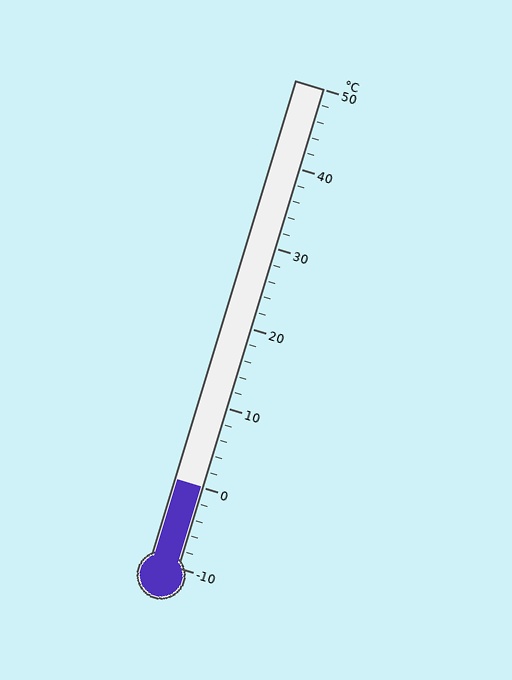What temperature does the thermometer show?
The thermometer shows approximately 0°C.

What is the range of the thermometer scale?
The thermometer scale ranges from -10°C to 50°C.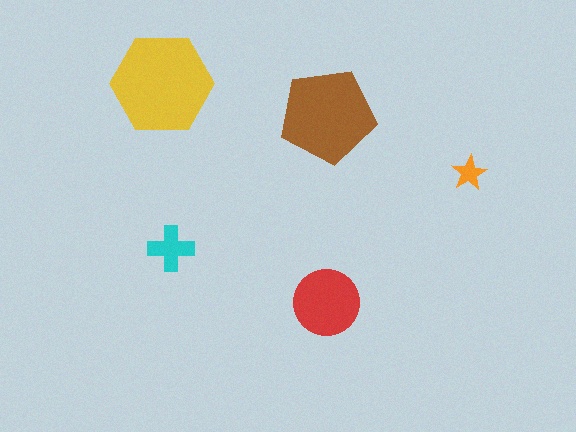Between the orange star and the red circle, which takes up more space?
The red circle.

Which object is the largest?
The yellow hexagon.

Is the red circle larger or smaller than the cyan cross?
Larger.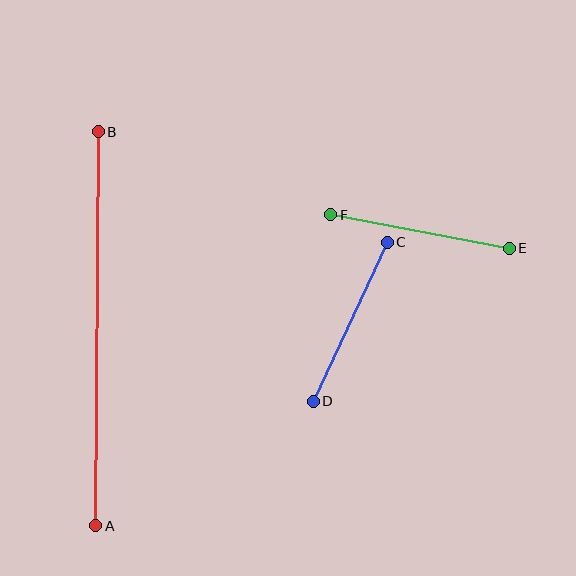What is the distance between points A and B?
The distance is approximately 394 pixels.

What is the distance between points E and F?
The distance is approximately 182 pixels.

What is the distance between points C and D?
The distance is approximately 176 pixels.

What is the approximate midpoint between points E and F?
The midpoint is at approximately (420, 232) pixels.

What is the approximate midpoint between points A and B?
The midpoint is at approximately (97, 329) pixels.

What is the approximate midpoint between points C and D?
The midpoint is at approximately (350, 322) pixels.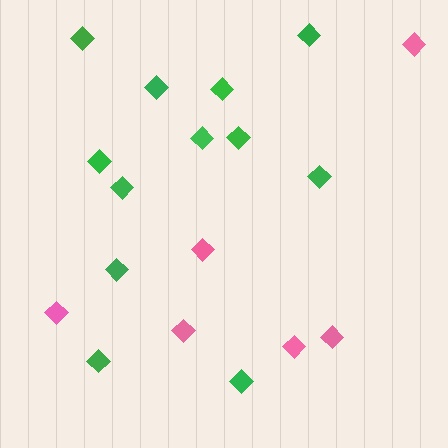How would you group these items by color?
There are 2 groups: one group of pink diamonds (6) and one group of green diamonds (12).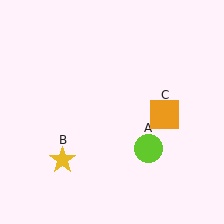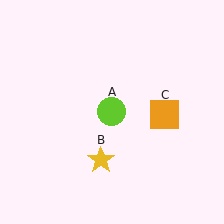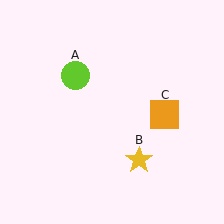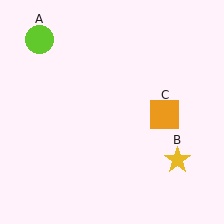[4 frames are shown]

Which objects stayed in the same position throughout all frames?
Orange square (object C) remained stationary.